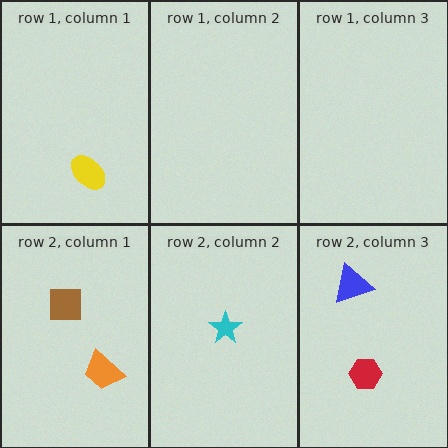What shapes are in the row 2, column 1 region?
The orange trapezoid, the brown square.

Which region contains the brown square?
The row 2, column 1 region.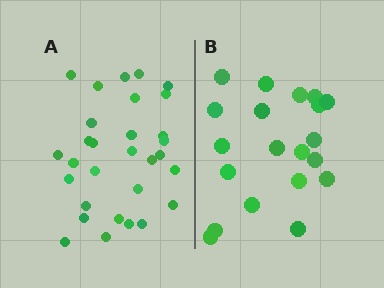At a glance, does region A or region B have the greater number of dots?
Region A (the left region) has more dots.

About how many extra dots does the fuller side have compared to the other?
Region A has roughly 10 or so more dots than region B.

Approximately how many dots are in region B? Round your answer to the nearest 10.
About 20 dots.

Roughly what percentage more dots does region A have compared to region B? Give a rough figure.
About 50% more.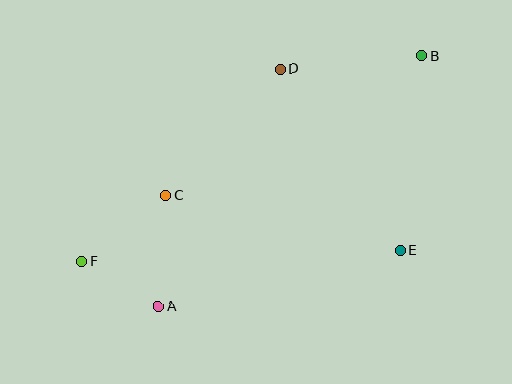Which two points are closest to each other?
Points A and F are closest to each other.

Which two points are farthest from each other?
Points B and F are farthest from each other.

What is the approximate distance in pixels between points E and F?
The distance between E and F is approximately 318 pixels.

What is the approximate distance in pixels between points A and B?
The distance between A and B is approximately 364 pixels.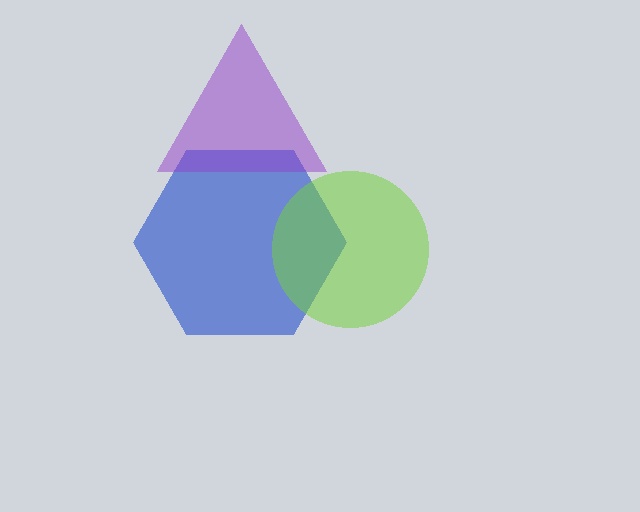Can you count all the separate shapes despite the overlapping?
Yes, there are 3 separate shapes.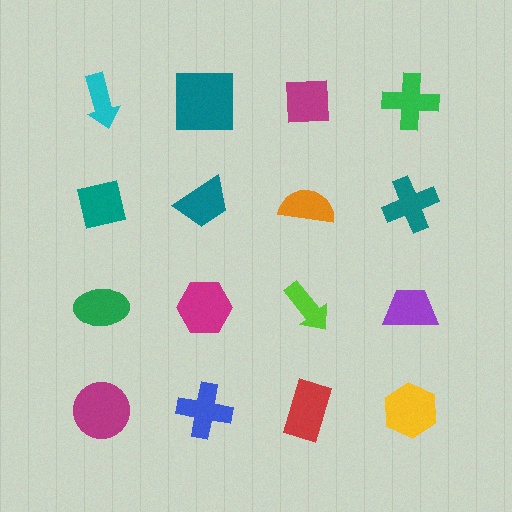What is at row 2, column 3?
An orange semicircle.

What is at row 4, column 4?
A yellow hexagon.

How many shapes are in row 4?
4 shapes.